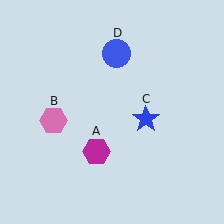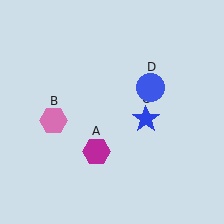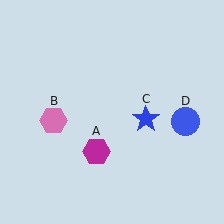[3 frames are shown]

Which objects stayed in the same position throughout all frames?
Magenta hexagon (object A) and pink hexagon (object B) and blue star (object C) remained stationary.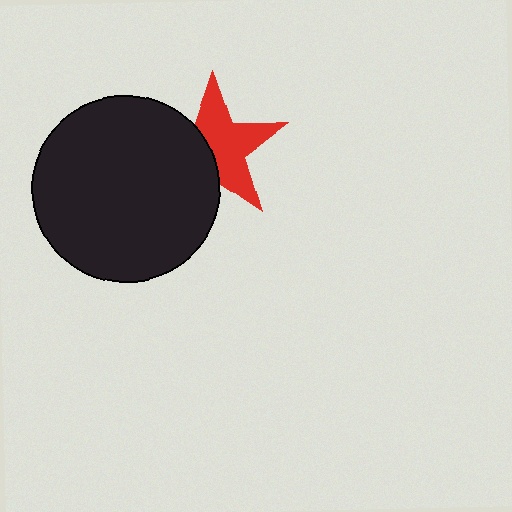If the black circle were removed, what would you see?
You would see the complete red star.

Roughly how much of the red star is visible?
About half of it is visible (roughly 60%).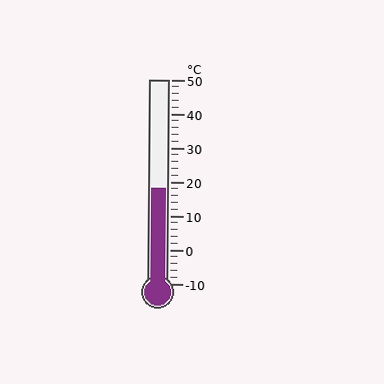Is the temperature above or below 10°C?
The temperature is above 10°C.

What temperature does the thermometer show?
The thermometer shows approximately 18°C.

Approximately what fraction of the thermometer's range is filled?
The thermometer is filled to approximately 45% of its range.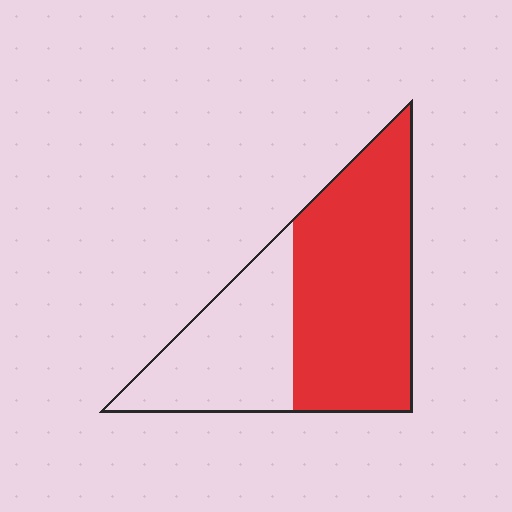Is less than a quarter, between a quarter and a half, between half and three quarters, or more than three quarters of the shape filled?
Between half and three quarters.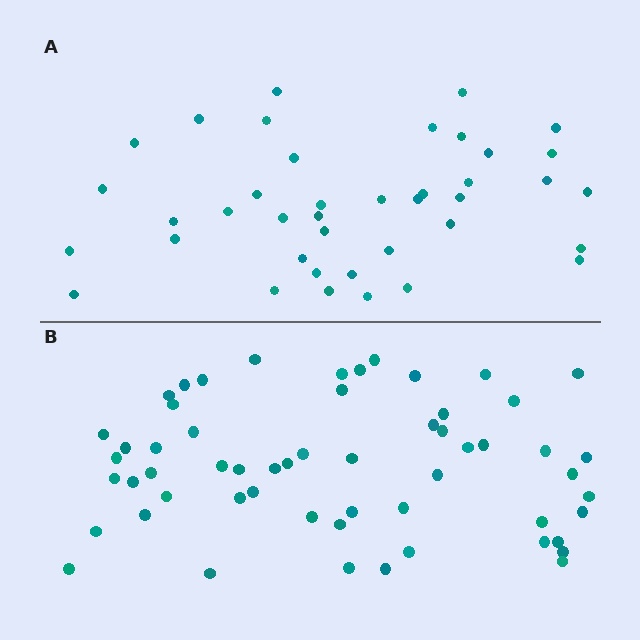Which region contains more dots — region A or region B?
Region B (the bottom region) has more dots.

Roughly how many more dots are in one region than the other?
Region B has approximately 15 more dots than region A.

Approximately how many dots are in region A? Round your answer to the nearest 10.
About 40 dots.